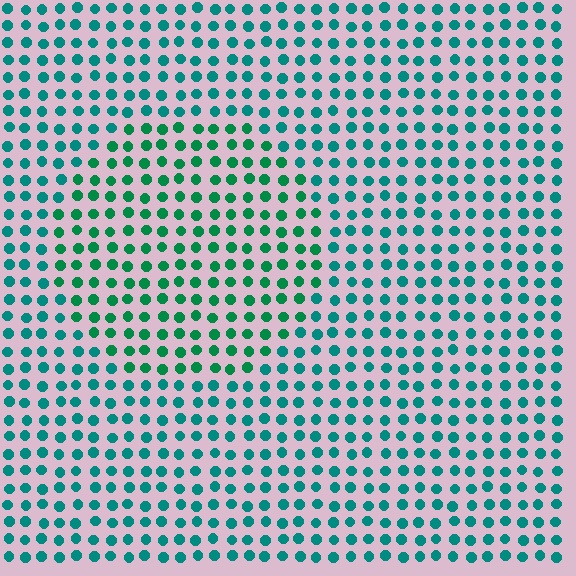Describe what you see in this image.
The image is filled with small teal elements in a uniform arrangement. A circle-shaped region is visible where the elements are tinted to a slightly different hue, forming a subtle color boundary.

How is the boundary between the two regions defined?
The boundary is defined purely by a slight shift in hue (about 26 degrees). Spacing, size, and orientation are identical on both sides.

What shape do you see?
I see a circle.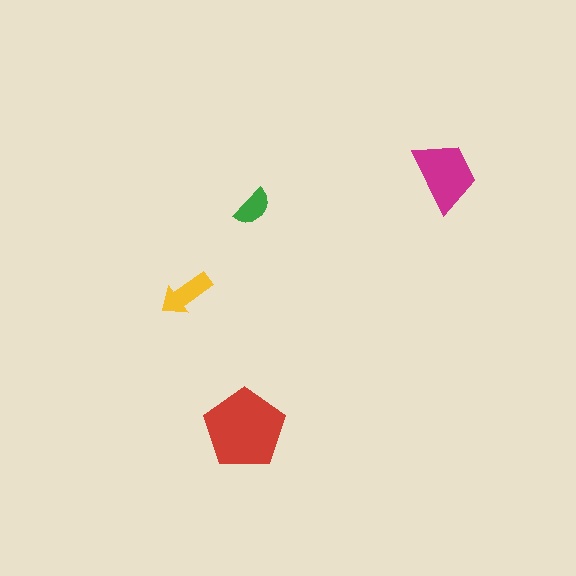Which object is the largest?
The red pentagon.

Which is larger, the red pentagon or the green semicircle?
The red pentagon.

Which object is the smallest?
The green semicircle.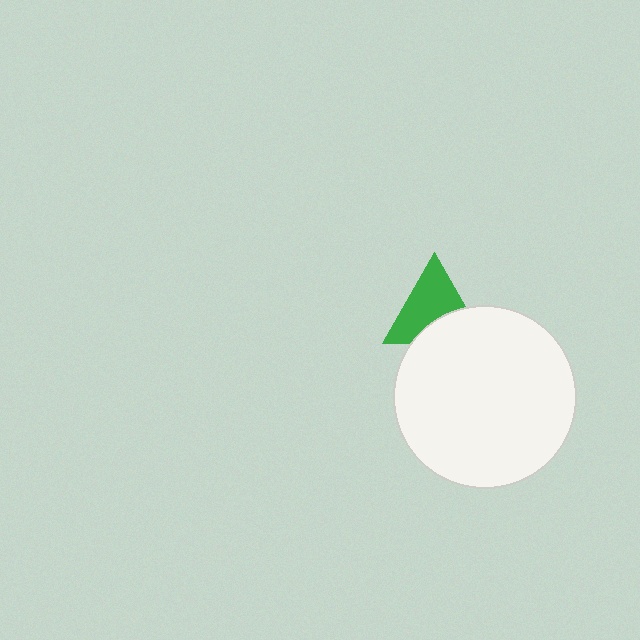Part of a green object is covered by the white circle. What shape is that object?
It is a triangle.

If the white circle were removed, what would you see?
You would see the complete green triangle.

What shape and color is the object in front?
The object in front is a white circle.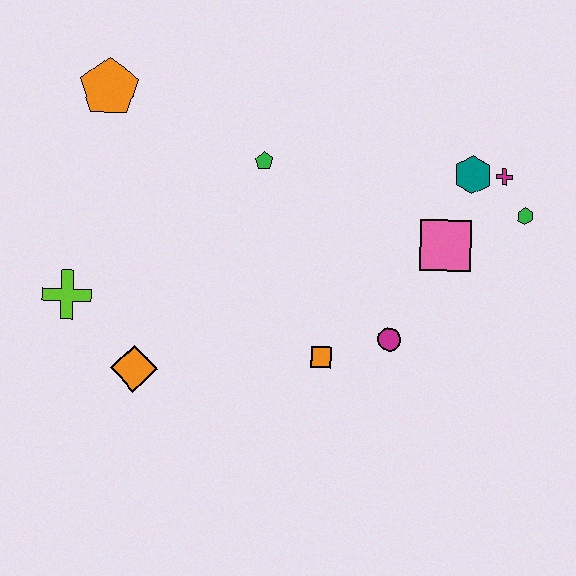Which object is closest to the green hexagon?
The magenta cross is closest to the green hexagon.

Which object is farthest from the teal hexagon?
The lime cross is farthest from the teal hexagon.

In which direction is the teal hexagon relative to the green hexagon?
The teal hexagon is to the left of the green hexagon.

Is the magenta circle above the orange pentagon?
No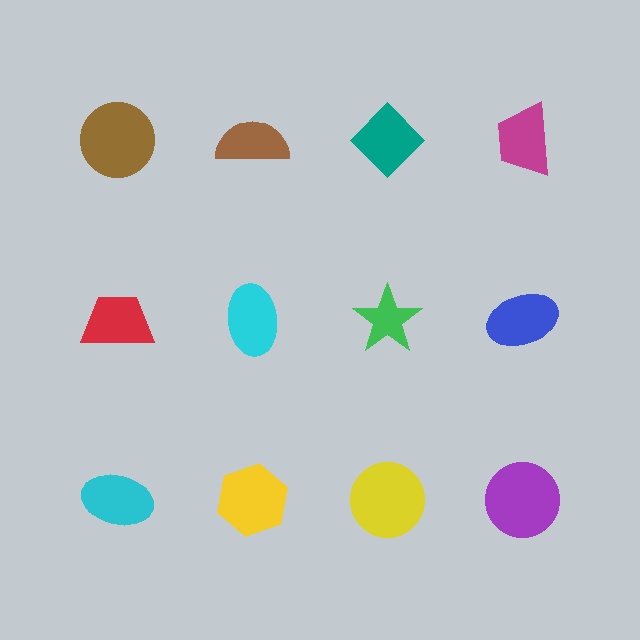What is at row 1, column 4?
A magenta trapezoid.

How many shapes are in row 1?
4 shapes.